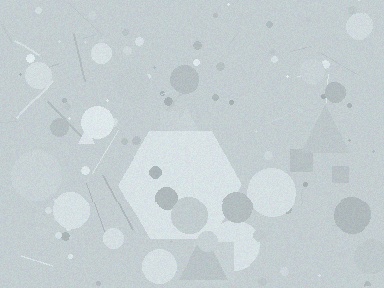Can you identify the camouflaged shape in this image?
The camouflaged shape is a hexagon.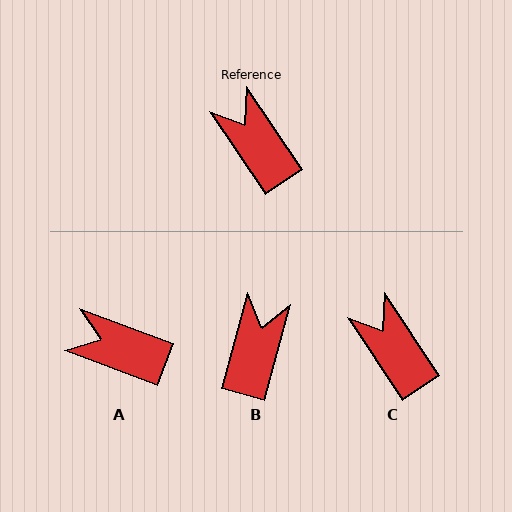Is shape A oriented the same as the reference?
No, it is off by about 36 degrees.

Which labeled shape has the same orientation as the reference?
C.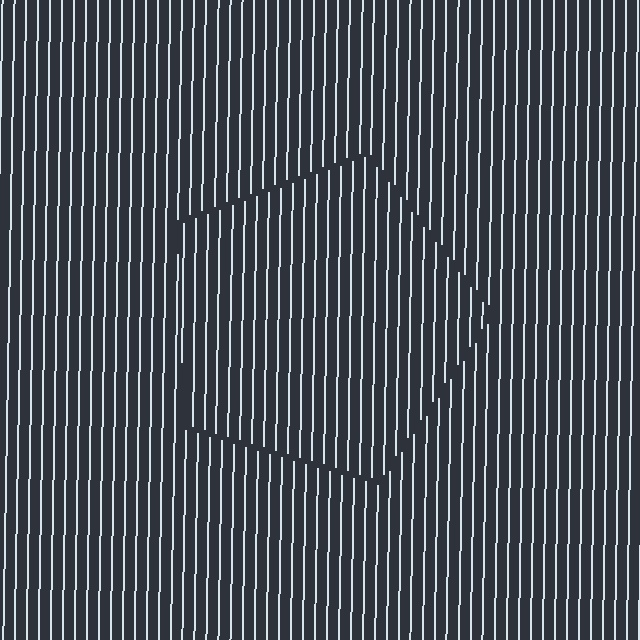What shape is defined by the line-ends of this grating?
An illusory pentagon. The interior of the shape contains the same grating, shifted by half a period — the contour is defined by the phase discontinuity where line-ends from the inner and outer gratings abut.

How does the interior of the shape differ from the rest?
The interior of the shape contains the same grating, shifted by half a period — the contour is defined by the phase discontinuity where line-ends from the inner and outer gratings abut.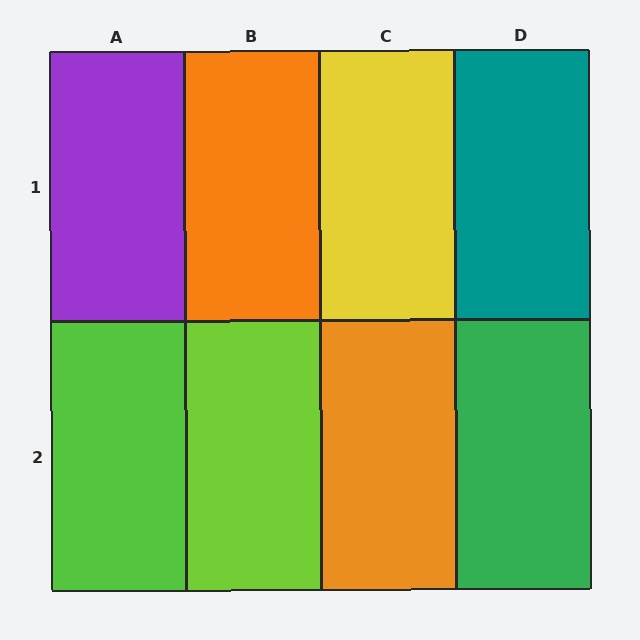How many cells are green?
1 cell is green.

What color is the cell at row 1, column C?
Yellow.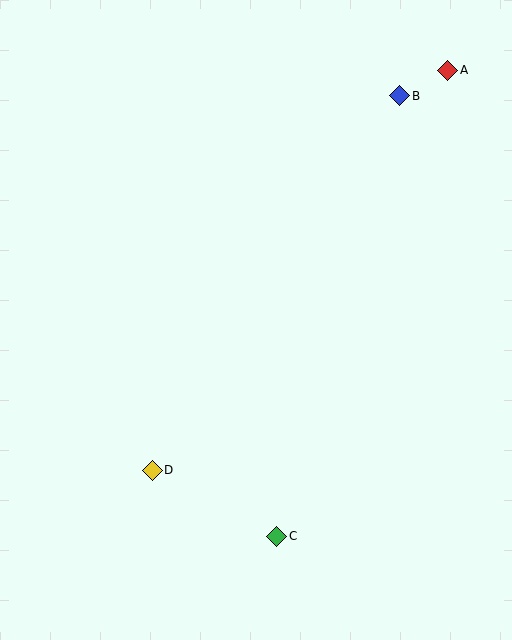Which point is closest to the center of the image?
Point D at (152, 470) is closest to the center.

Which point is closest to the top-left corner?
Point B is closest to the top-left corner.